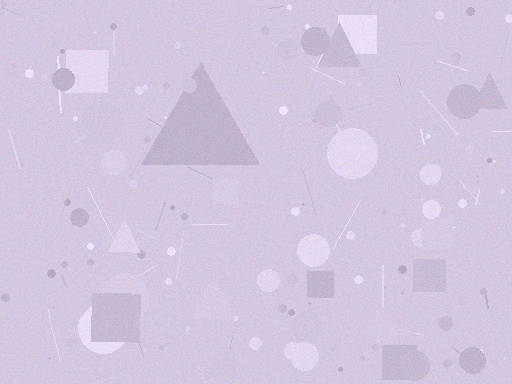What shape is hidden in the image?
A triangle is hidden in the image.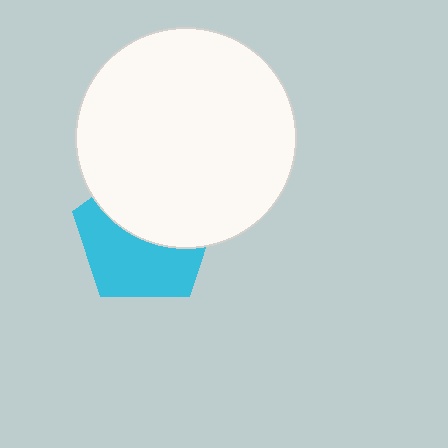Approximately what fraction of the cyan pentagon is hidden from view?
Roughly 48% of the cyan pentagon is hidden behind the white circle.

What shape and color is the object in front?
The object in front is a white circle.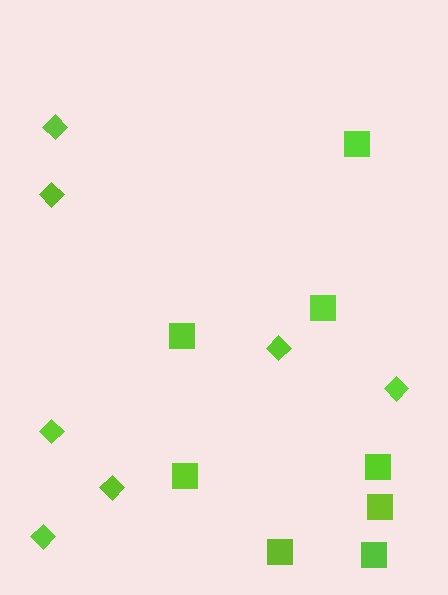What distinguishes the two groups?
There are 2 groups: one group of squares (8) and one group of diamonds (7).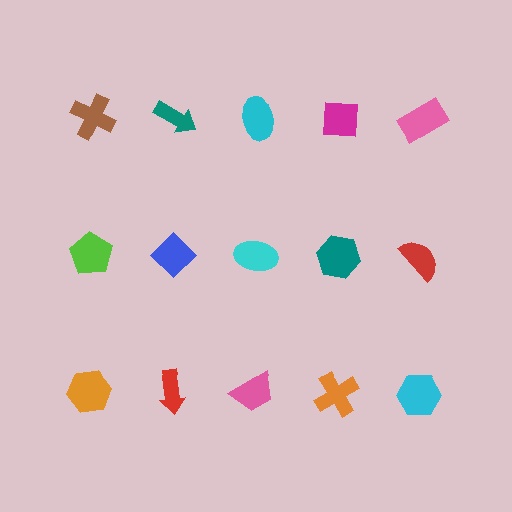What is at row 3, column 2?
A red arrow.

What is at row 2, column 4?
A teal hexagon.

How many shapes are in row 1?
5 shapes.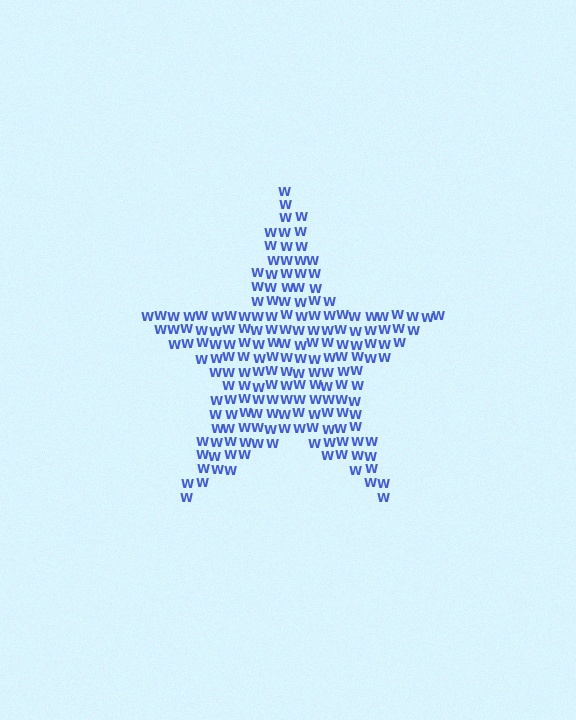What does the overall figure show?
The overall figure shows a star.